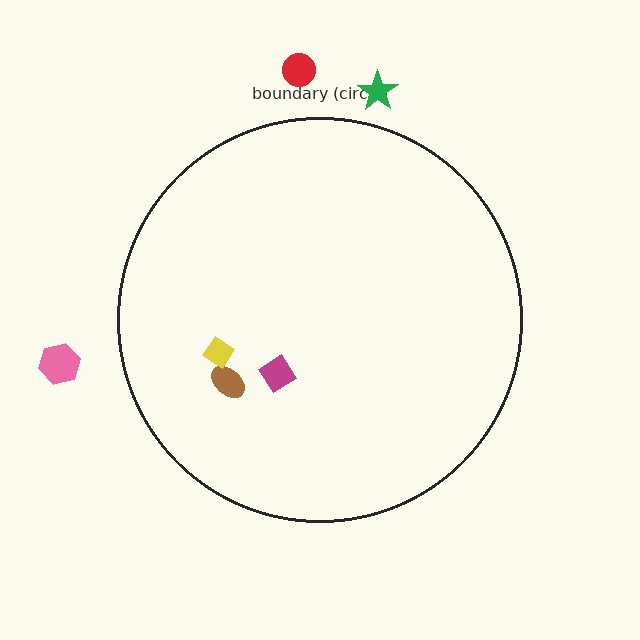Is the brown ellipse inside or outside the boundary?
Inside.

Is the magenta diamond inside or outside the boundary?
Inside.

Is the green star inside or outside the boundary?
Outside.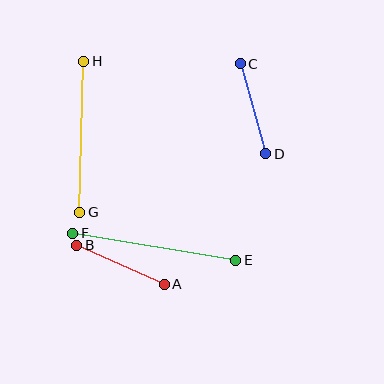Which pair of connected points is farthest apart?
Points E and F are farthest apart.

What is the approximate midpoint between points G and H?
The midpoint is at approximately (82, 137) pixels.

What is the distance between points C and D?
The distance is approximately 94 pixels.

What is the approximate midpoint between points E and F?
The midpoint is at approximately (154, 247) pixels.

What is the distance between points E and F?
The distance is approximately 165 pixels.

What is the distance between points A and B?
The distance is approximately 96 pixels.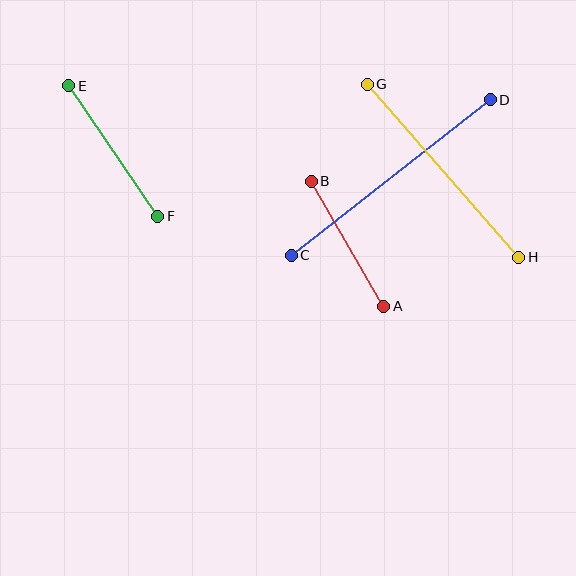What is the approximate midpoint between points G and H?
The midpoint is at approximately (443, 171) pixels.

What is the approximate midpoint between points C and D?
The midpoint is at approximately (391, 178) pixels.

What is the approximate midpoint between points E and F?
The midpoint is at approximately (113, 151) pixels.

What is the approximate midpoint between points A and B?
The midpoint is at approximately (348, 244) pixels.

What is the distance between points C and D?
The distance is approximately 253 pixels.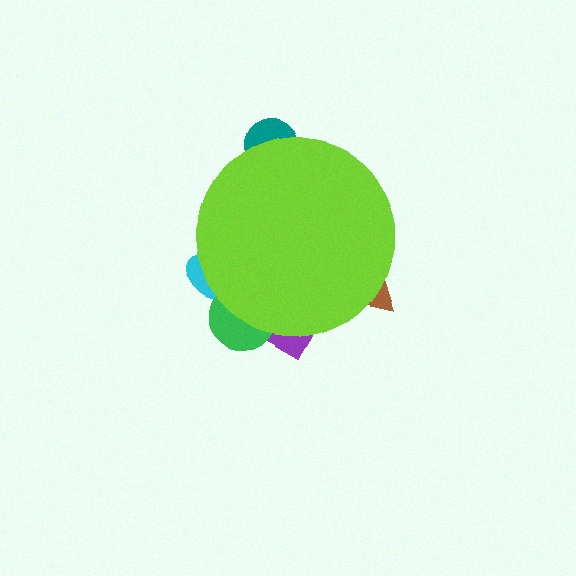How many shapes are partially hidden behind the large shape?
5 shapes are partially hidden.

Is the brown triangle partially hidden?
Yes, the brown triangle is partially hidden behind the lime circle.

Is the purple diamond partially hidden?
Yes, the purple diamond is partially hidden behind the lime circle.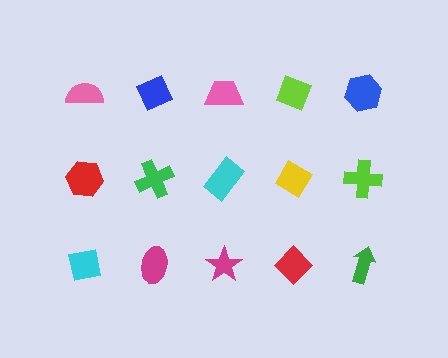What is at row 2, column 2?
A green cross.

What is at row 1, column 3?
A pink trapezoid.